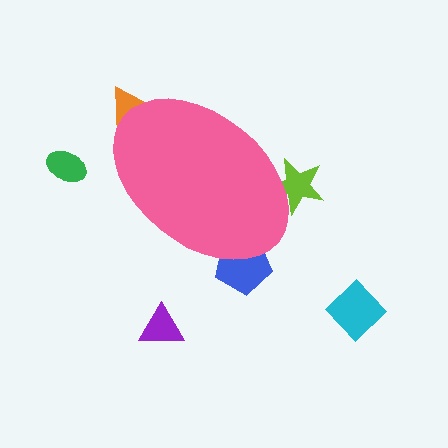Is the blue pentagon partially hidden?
Yes, the blue pentagon is partially hidden behind the pink ellipse.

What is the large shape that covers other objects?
A pink ellipse.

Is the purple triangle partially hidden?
No, the purple triangle is fully visible.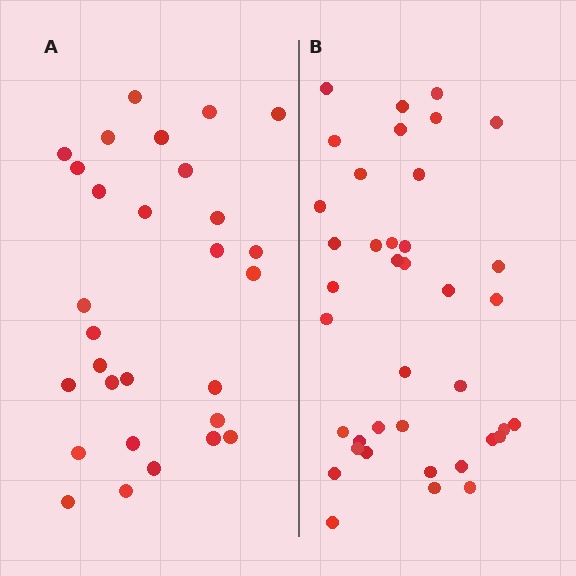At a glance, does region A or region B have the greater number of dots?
Region B (the right region) has more dots.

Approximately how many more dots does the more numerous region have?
Region B has roughly 10 or so more dots than region A.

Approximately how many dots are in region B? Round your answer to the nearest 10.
About 40 dots. (The exact count is 39, which rounds to 40.)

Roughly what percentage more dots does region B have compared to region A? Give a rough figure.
About 35% more.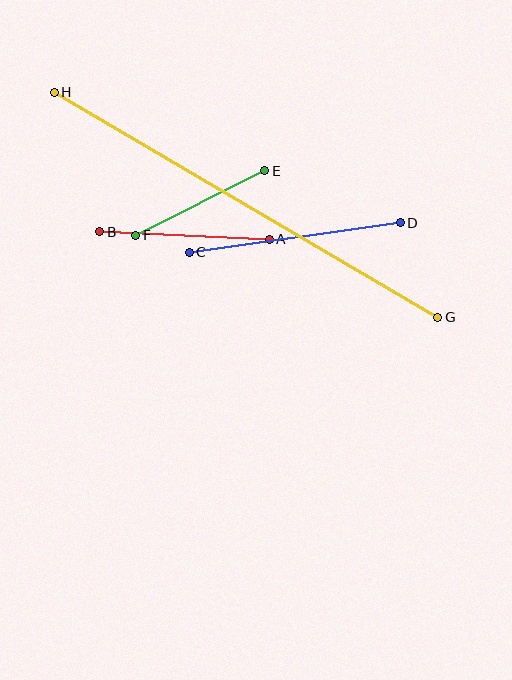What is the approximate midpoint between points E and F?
The midpoint is at approximately (200, 203) pixels.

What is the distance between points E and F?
The distance is approximately 144 pixels.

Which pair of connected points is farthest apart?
Points G and H are farthest apart.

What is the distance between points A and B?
The distance is approximately 170 pixels.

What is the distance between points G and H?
The distance is approximately 445 pixels.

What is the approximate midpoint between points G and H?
The midpoint is at approximately (246, 205) pixels.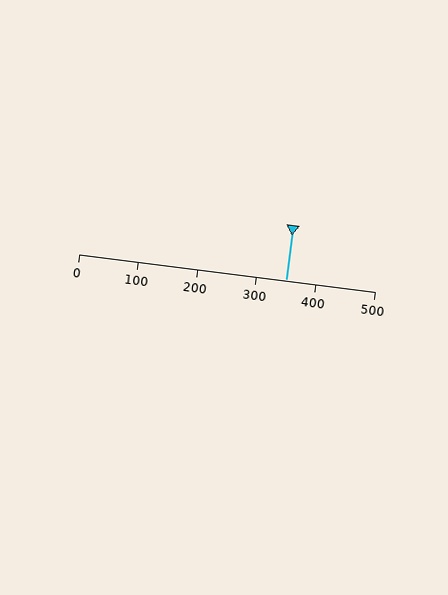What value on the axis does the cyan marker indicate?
The marker indicates approximately 350.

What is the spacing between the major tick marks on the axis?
The major ticks are spaced 100 apart.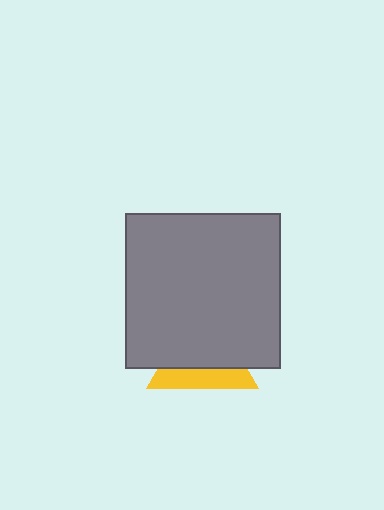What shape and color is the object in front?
The object in front is a gray square.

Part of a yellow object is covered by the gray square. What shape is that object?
It is a triangle.